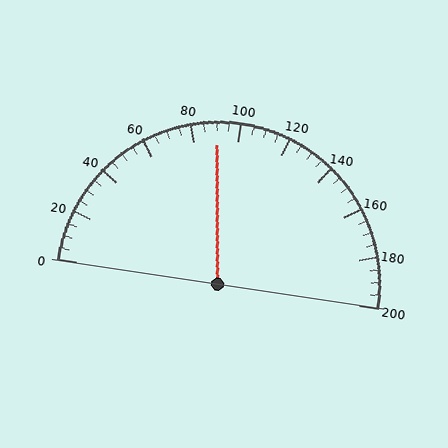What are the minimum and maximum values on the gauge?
The gauge ranges from 0 to 200.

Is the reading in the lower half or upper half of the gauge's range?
The reading is in the lower half of the range (0 to 200).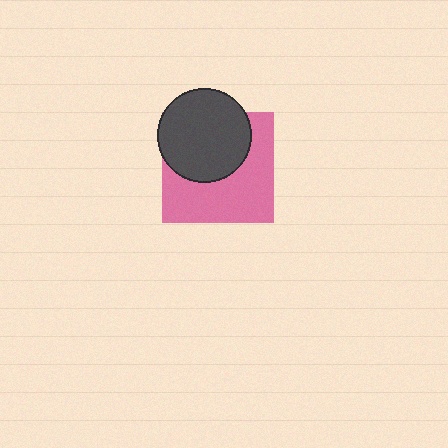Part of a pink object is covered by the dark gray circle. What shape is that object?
It is a square.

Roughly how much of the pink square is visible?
About half of it is visible (roughly 55%).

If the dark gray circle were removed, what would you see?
You would see the complete pink square.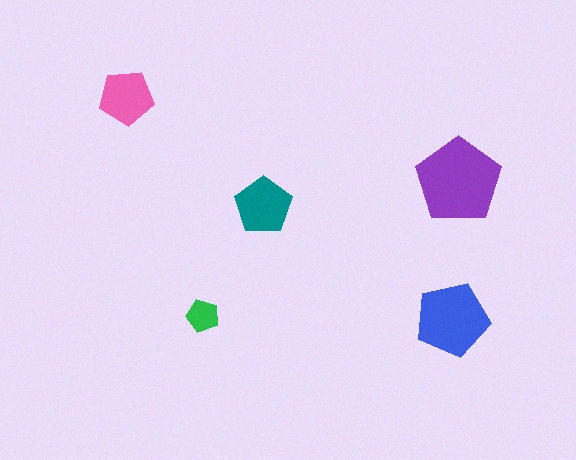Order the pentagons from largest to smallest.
the purple one, the blue one, the teal one, the pink one, the green one.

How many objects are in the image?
There are 5 objects in the image.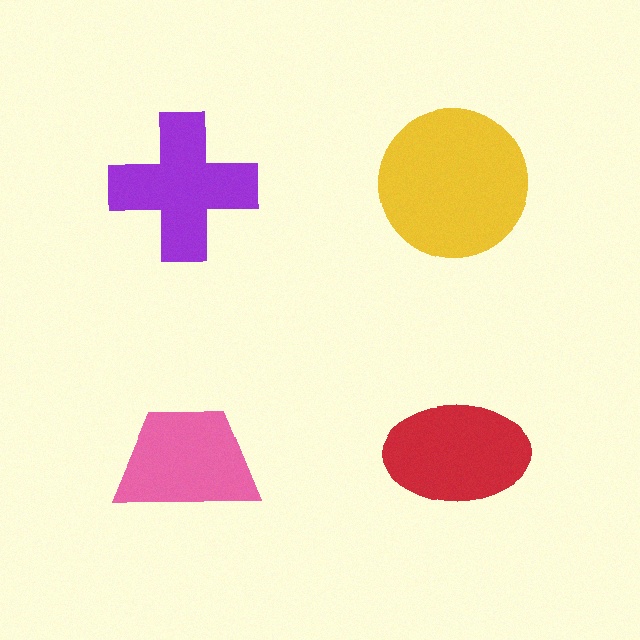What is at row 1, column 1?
A purple cross.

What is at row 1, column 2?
A yellow circle.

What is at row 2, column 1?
A pink trapezoid.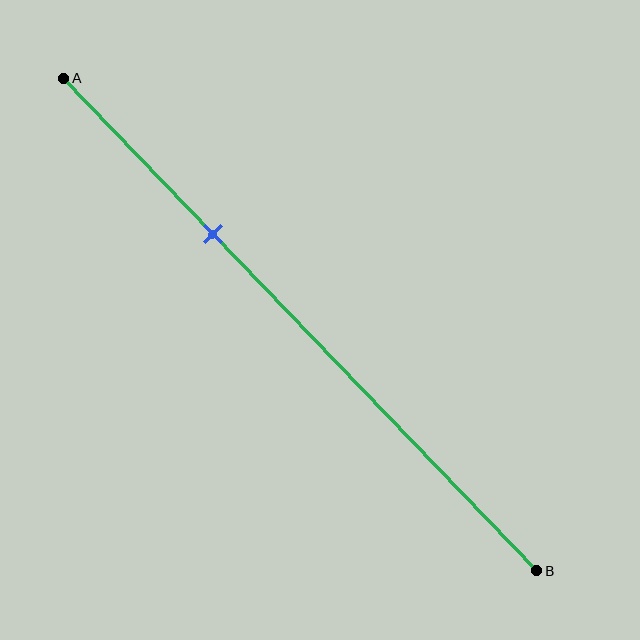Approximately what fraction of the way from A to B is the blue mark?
The blue mark is approximately 30% of the way from A to B.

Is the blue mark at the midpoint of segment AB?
No, the mark is at about 30% from A, not at the 50% midpoint.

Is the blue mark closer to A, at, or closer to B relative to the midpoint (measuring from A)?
The blue mark is closer to point A than the midpoint of segment AB.